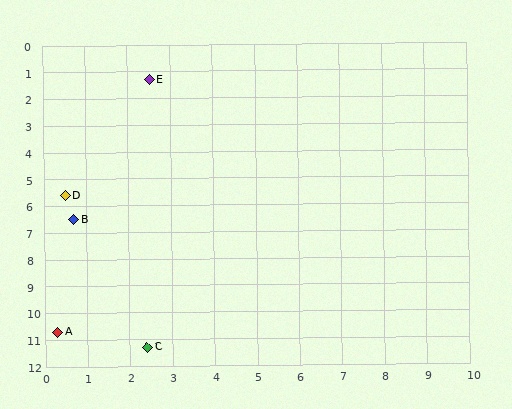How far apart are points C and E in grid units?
Points C and E are about 10.0 grid units apart.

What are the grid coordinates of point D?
Point D is at approximately (0.5, 5.6).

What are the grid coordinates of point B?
Point B is at approximately (0.7, 6.5).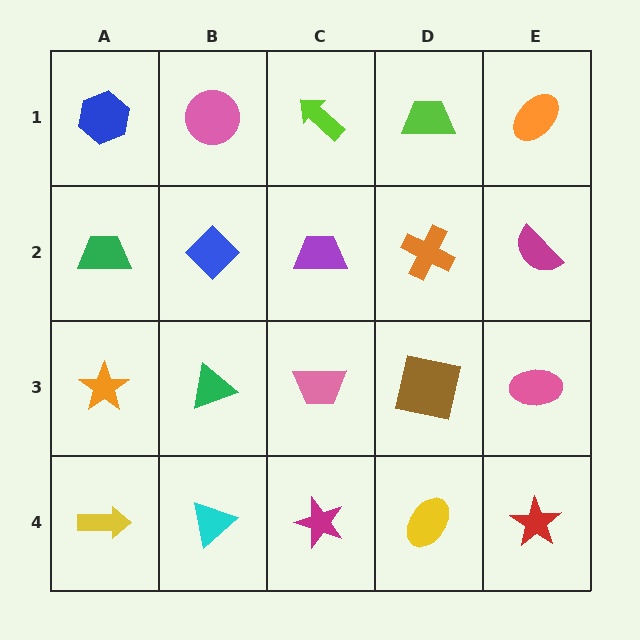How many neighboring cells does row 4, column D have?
3.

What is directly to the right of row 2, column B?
A purple trapezoid.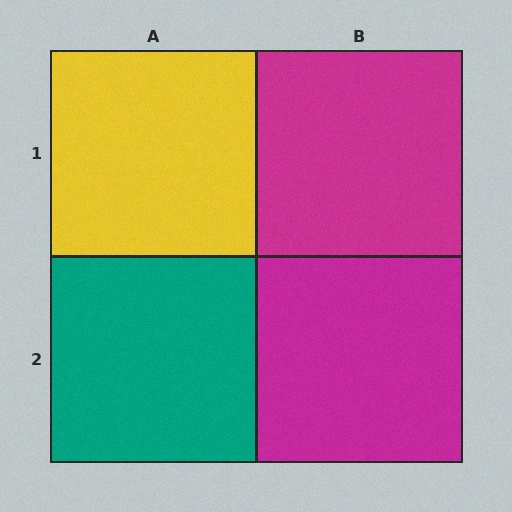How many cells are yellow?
1 cell is yellow.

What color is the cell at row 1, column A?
Yellow.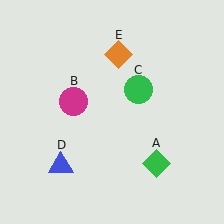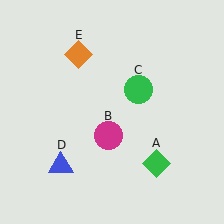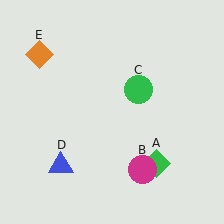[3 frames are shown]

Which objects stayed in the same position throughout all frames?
Green diamond (object A) and green circle (object C) and blue triangle (object D) remained stationary.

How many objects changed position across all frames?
2 objects changed position: magenta circle (object B), orange diamond (object E).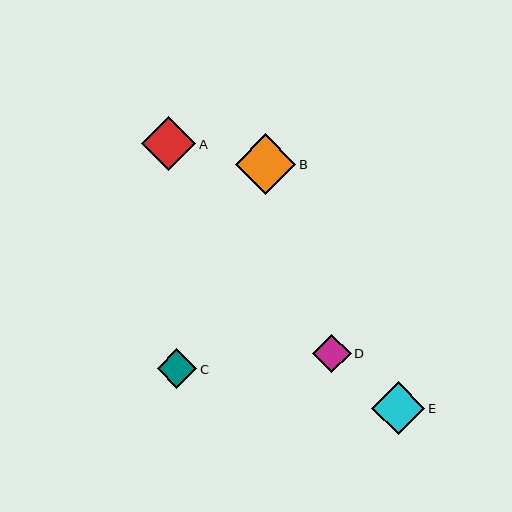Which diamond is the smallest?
Diamond D is the smallest with a size of approximately 38 pixels.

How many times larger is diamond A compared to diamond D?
Diamond A is approximately 1.4 times the size of diamond D.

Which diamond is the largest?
Diamond B is the largest with a size of approximately 60 pixels.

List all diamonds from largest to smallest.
From largest to smallest: B, A, E, C, D.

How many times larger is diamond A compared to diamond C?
Diamond A is approximately 1.4 times the size of diamond C.